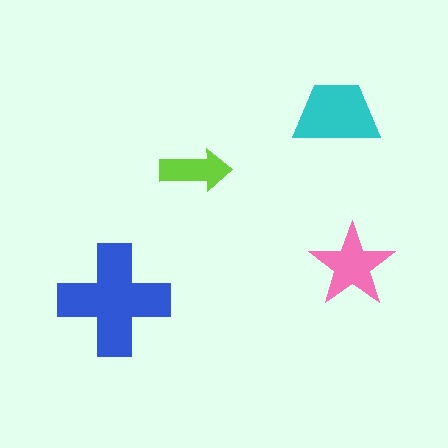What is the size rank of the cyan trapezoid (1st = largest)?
2nd.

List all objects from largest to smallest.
The blue cross, the cyan trapezoid, the pink star, the lime arrow.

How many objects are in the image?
There are 4 objects in the image.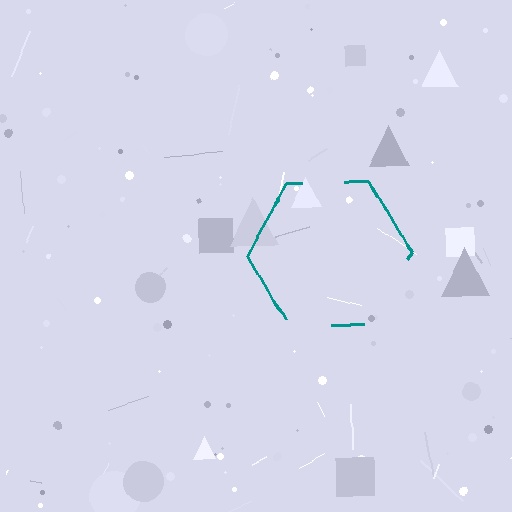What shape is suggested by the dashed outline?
The dashed outline suggests a hexagon.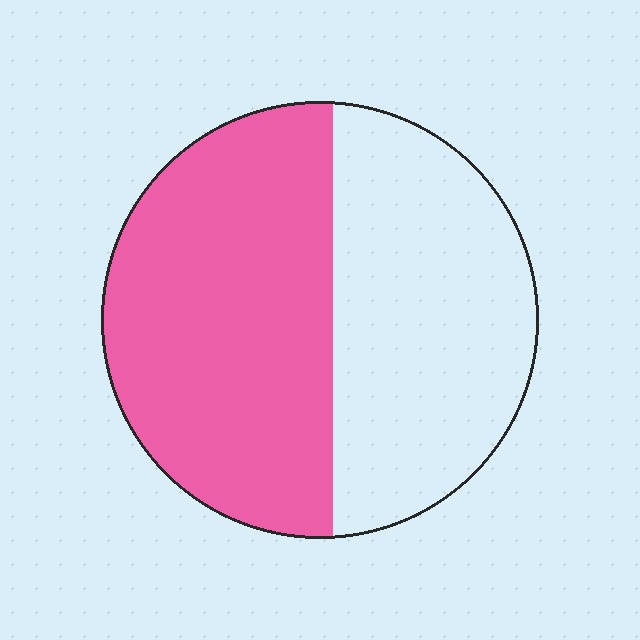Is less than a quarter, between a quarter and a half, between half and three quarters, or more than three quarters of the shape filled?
Between half and three quarters.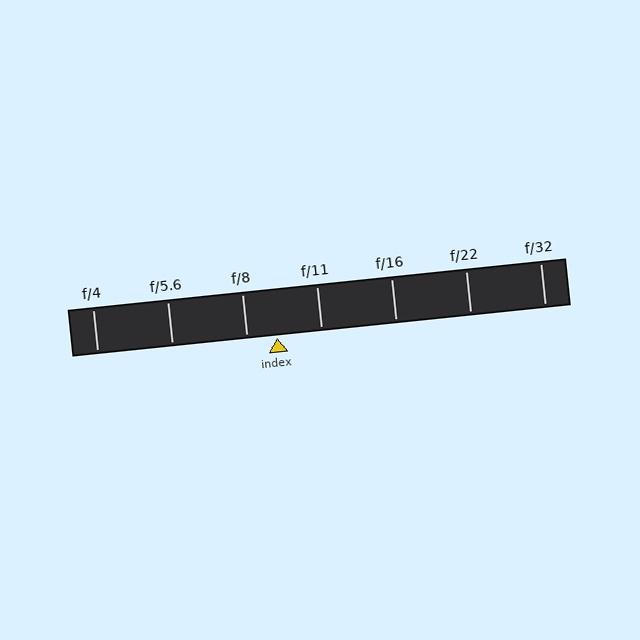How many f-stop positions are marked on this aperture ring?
There are 7 f-stop positions marked.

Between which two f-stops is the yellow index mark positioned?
The index mark is between f/8 and f/11.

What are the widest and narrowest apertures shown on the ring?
The widest aperture shown is f/4 and the narrowest is f/32.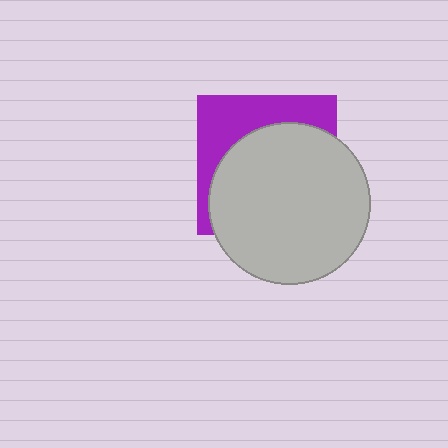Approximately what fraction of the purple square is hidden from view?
Roughly 66% of the purple square is hidden behind the light gray circle.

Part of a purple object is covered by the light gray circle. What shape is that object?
It is a square.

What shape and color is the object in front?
The object in front is a light gray circle.